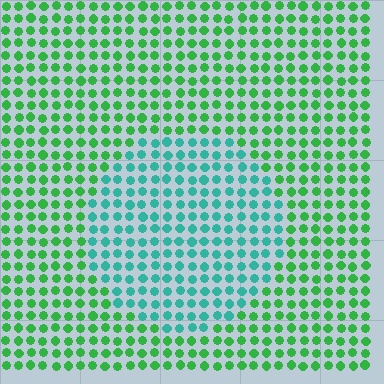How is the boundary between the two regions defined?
The boundary is defined purely by a slight shift in hue (about 44 degrees). Spacing, size, and orientation are identical on both sides.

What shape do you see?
I see a circle.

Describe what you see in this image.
The image is filled with small green elements in a uniform arrangement. A circle-shaped region is visible where the elements are tinted to a slightly different hue, forming a subtle color boundary.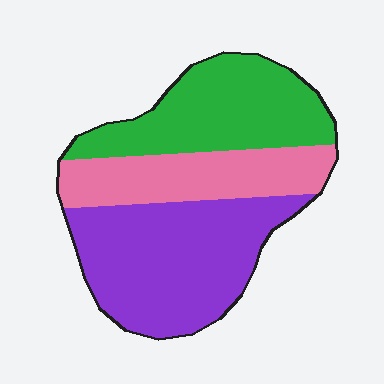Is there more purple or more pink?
Purple.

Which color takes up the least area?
Pink, at roughly 25%.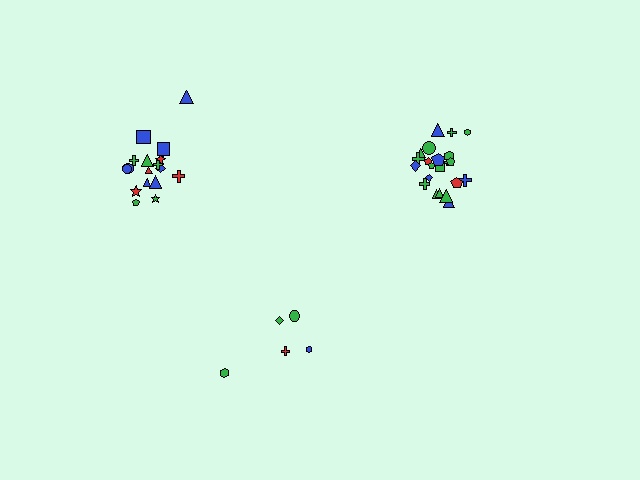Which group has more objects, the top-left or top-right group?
The top-right group.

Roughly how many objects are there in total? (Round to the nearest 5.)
Roughly 45 objects in total.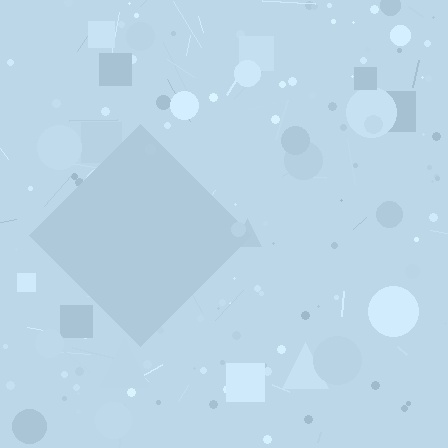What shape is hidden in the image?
A diamond is hidden in the image.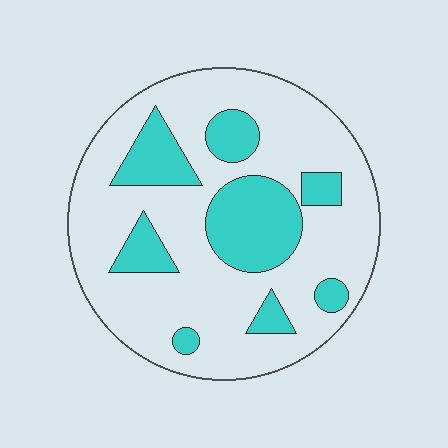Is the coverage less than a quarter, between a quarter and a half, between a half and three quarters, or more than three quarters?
Between a quarter and a half.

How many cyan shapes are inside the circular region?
8.